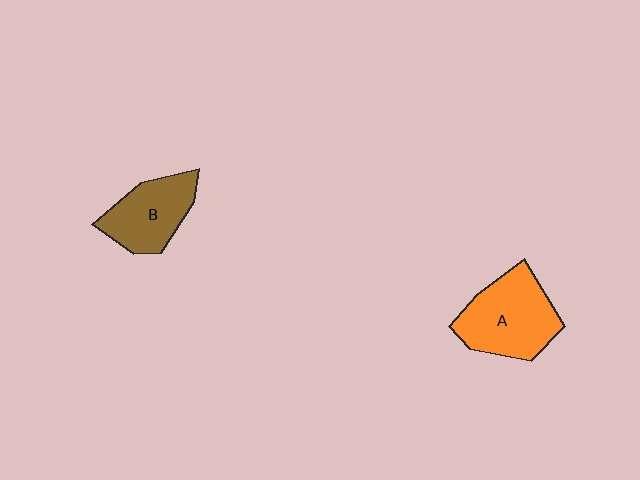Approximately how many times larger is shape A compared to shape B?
Approximately 1.3 times.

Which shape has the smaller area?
Shape B (brown).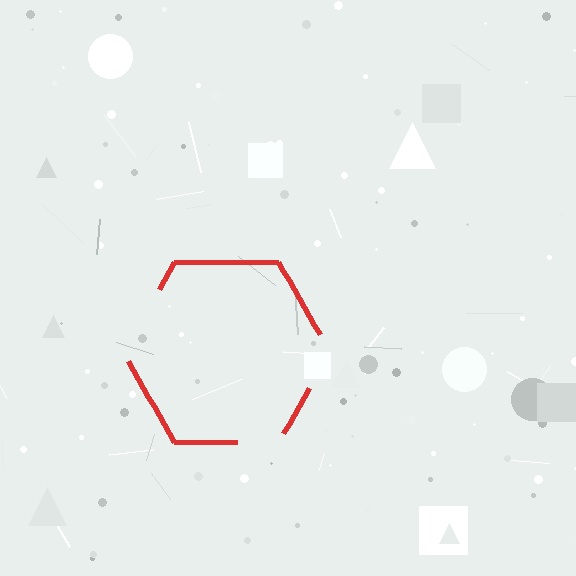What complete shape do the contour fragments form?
The contour fragments form a hexagon.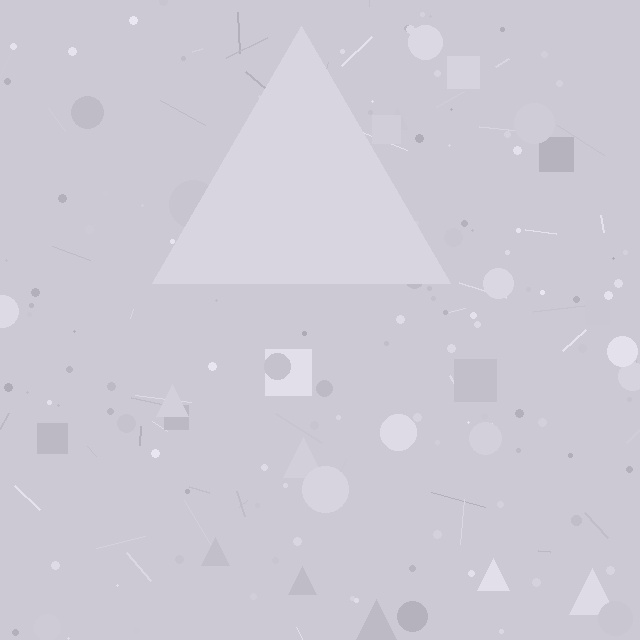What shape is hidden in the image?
A triangle is hidden in the image.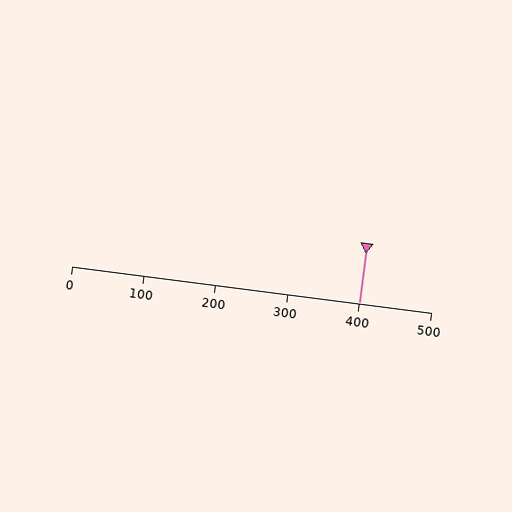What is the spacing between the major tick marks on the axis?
The major ticks are spaced 100 apart.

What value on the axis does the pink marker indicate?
The marker indicates approximately 400.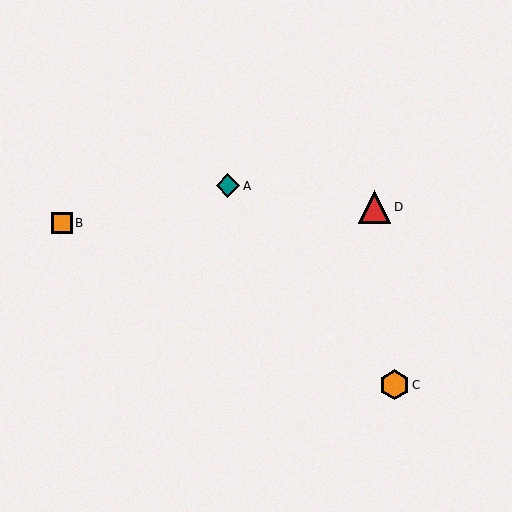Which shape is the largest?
The red triangle (labeled D) is the largest.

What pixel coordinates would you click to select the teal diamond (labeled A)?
Click at (228, 186) to select the teal diamond A.